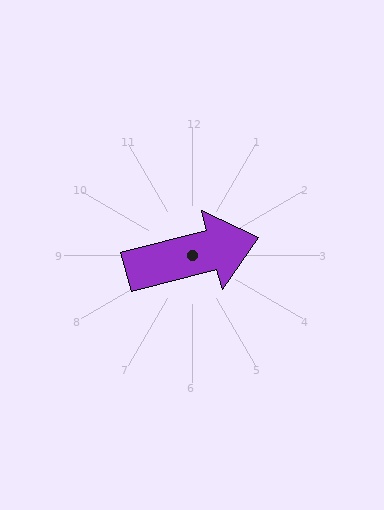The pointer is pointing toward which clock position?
Roughly 3 o'clock.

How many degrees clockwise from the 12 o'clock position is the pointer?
Approximately 75 degrees.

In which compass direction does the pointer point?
East.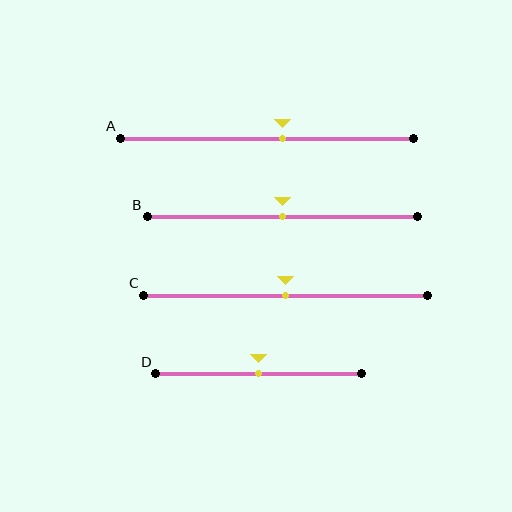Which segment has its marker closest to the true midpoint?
Segment B has its marker closest to the true midpoint.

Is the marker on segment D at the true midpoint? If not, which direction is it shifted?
Yes, the marker on segment D is at the true midpoint.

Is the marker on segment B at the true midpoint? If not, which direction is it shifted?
Yes, the marker on segment B is at the true midpoint.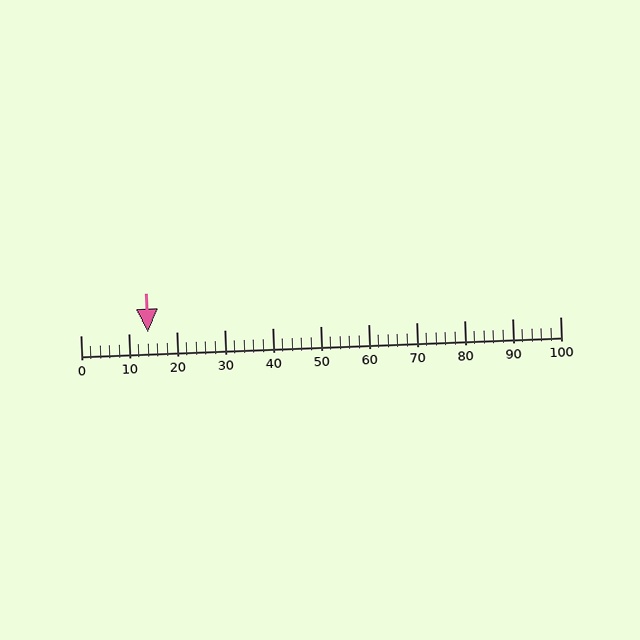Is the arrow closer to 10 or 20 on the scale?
The arrow is closer to 10.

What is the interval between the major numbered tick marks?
The major tick marks are spaced 10 units apart.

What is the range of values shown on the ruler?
The ruler shows values from 0 to 100.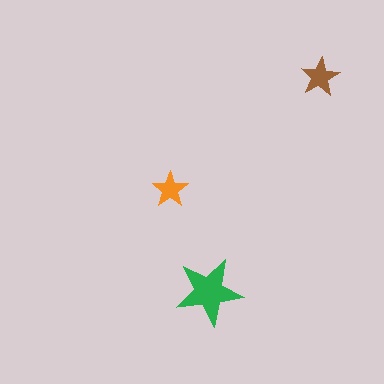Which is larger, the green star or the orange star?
The green one.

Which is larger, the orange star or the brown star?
The brown one.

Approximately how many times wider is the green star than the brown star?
About 1.5 times wider.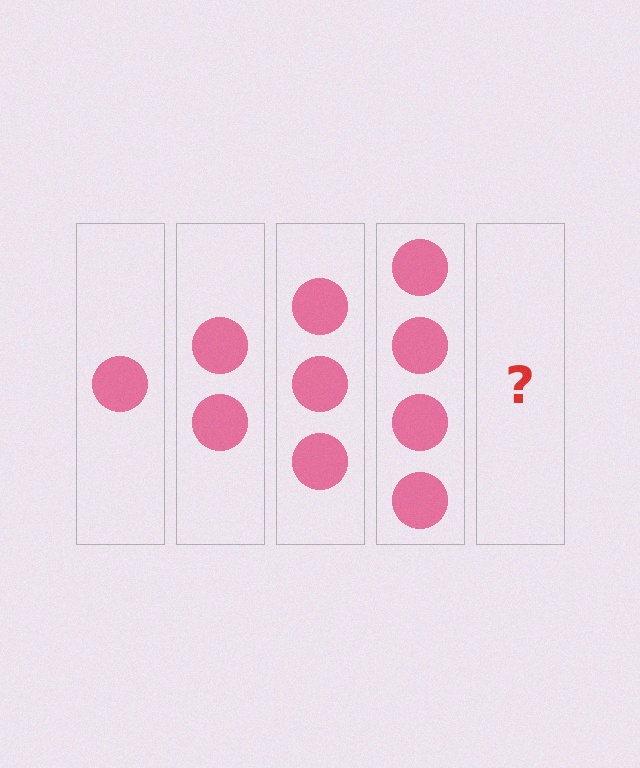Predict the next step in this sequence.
The next step is 5 circles.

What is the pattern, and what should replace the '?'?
The pattern is that each step adds one more circle. The '?' should be 5 circles.